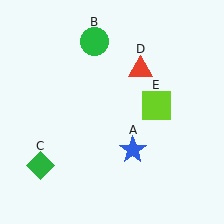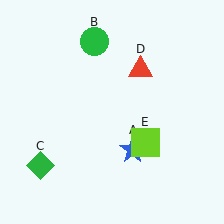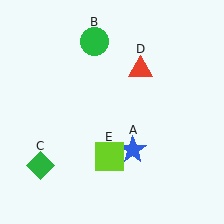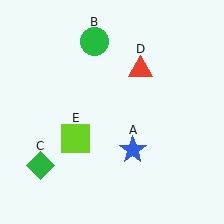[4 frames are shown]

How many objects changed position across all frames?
1 object changed position: lime square (object E).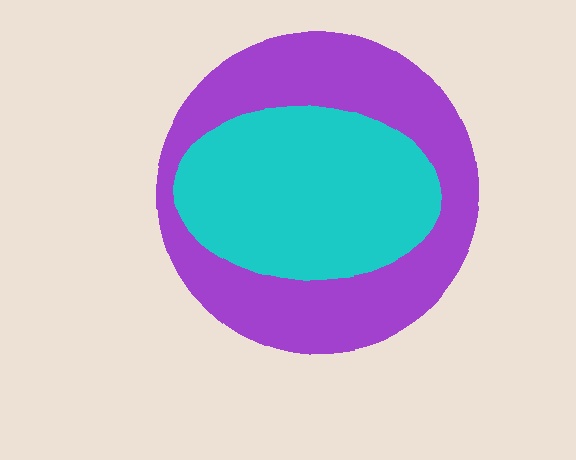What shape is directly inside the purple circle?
The cyan ellipse.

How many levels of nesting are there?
2.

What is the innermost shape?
The cyan ellipse.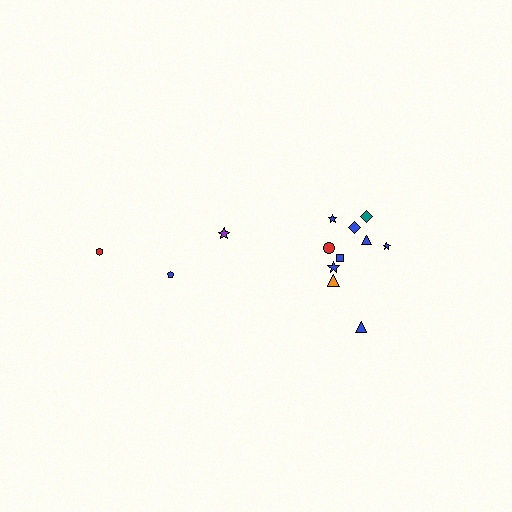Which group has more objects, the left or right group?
The right group.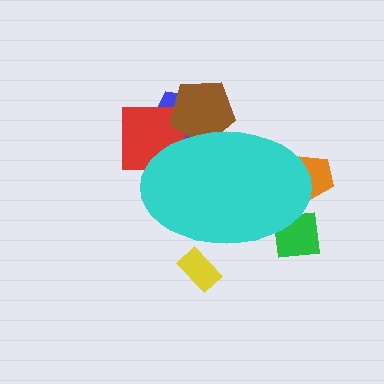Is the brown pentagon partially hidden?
Yes, the brown pentagon is partially hidden behind the cyan ellipse.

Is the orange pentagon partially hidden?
Yes, the orange pentagon is partially hidden behind the cyan ellipse.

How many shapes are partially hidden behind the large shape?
6 shapes are partially hidden.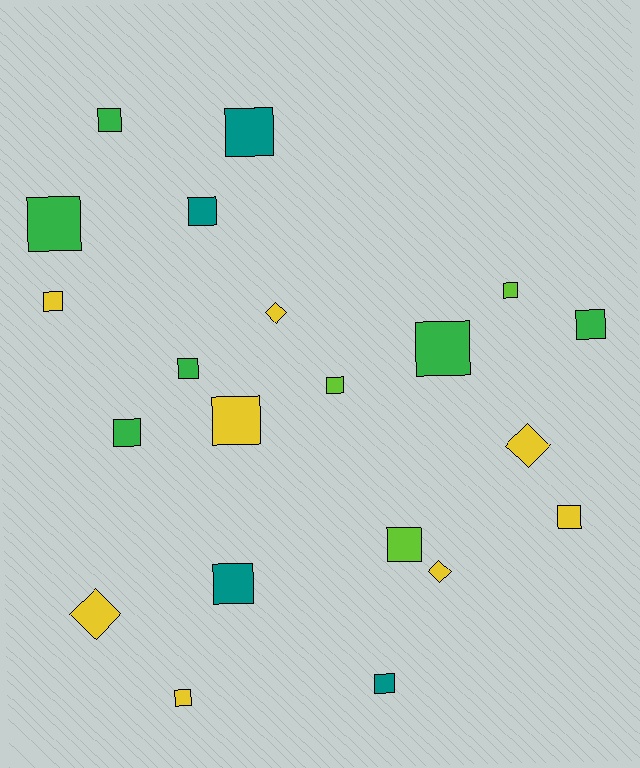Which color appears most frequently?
Yellow, with 8 objects.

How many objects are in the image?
There are 21 objects.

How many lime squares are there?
There are 3 lime squares.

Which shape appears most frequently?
Square, with 17 objects.